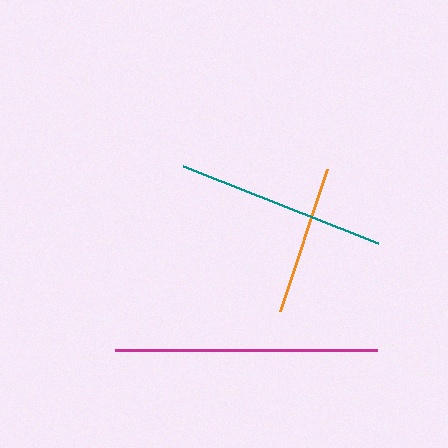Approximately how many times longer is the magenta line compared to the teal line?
The magenta line is approximately 1.2 times the length of the teal line.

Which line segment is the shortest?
The orange line is the shortest at approximately 149 pixels.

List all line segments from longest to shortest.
From longest to shortest: magenta, teal, orange.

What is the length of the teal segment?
The teal segment is approximately 210 pixels long.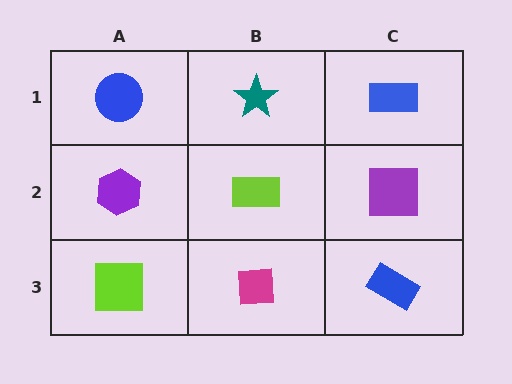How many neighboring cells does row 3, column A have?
2.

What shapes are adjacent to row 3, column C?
A purple square (row 2, column C), a magenta square (row 3, column B).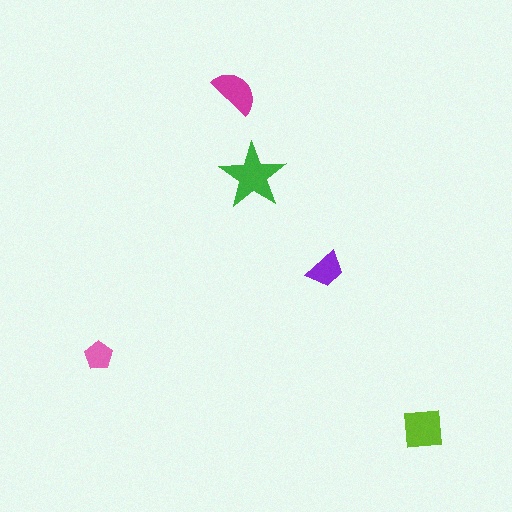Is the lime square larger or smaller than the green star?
Smaller.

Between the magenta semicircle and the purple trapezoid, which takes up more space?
The magenta semicircle.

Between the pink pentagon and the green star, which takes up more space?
The green star.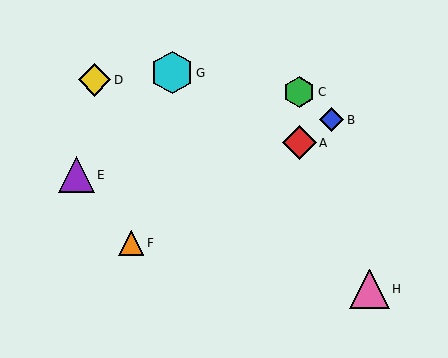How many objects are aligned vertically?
2 objects (A, C) are aligned vertically.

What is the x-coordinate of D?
Object D is at x≈94.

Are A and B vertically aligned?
No, A is at x≈299 and B is at x≈332.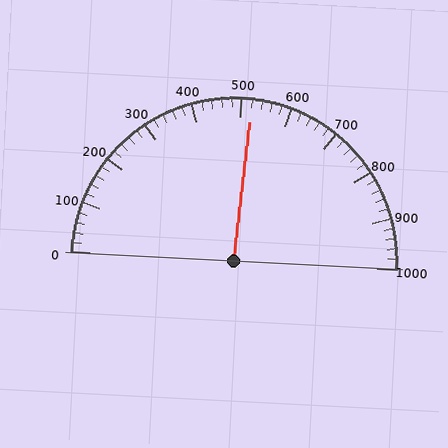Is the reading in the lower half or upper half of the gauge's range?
The reading is in the upper half of the range (0 to 1000).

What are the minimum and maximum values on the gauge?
The gauge ranges from 0 to 1000.